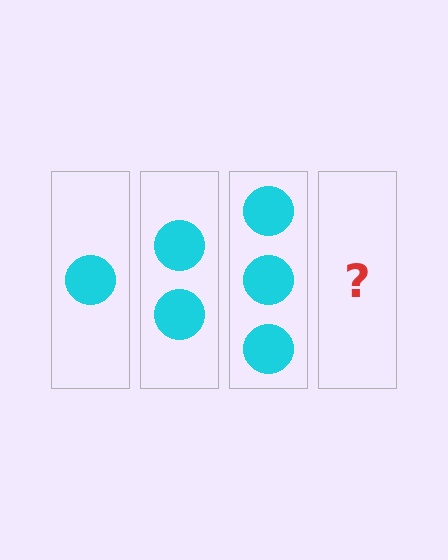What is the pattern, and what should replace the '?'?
The pattern is that each step adds one more circle. The '?' should be 4 circles.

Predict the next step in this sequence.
The next step is 4 circles.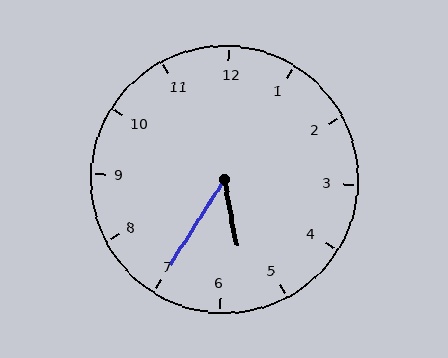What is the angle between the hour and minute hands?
Approximately 42 degrees.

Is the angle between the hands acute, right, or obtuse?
It is acute.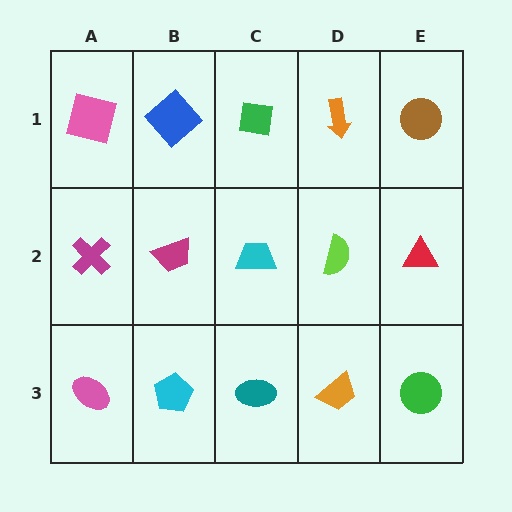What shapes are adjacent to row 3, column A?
A magenta cross (row 2, column A), a cyan pentagon (row 3, column B).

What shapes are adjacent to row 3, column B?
A magenta trapezoid (row 2, column B), a pink ellipse (row 3, column A), a teal ellipse (row 3, column C).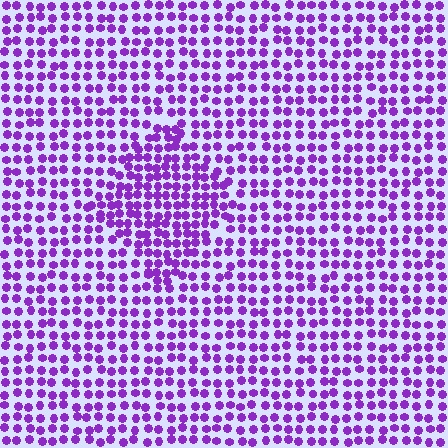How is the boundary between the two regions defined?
The boundary is defined by a change in element density (approximately 1.5x ratio). All elements are the same color, size, and shape.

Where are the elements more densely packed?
The elements are more densely packed inside the diamond boundary.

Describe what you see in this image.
The image contains small purple elements arranged at two different densities. A diamond-shaped region is visible where the elements are more densely packed than the surrounding area.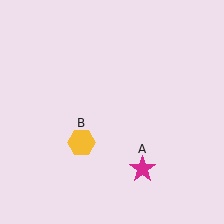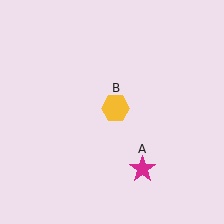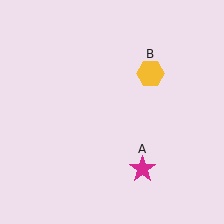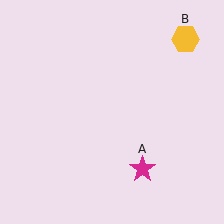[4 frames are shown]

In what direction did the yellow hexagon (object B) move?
The yellow hexagon (object B) moved up and to the right.